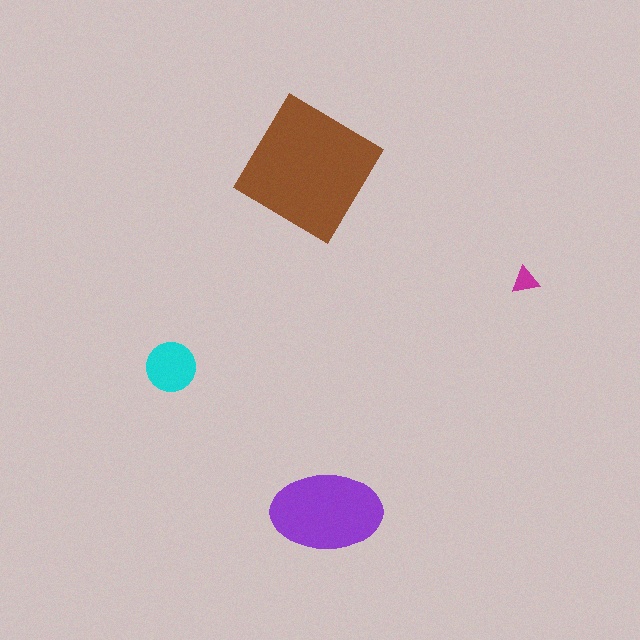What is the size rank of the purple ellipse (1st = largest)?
2nd.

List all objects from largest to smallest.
The brown diamond, the purple ellipse, the cyan circle, the magenta triangle.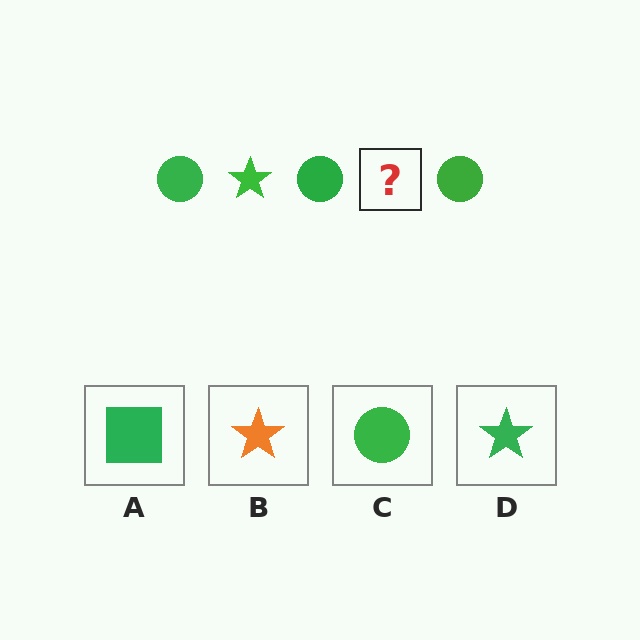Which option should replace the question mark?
Option D.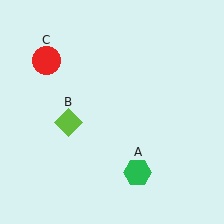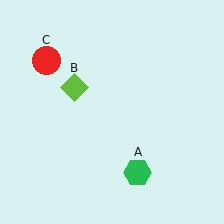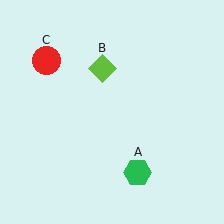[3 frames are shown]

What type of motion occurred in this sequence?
The lime diamond (object B) rotated clockwise around the center of the scene.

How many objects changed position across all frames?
1 object changed position: lime diamond (object B).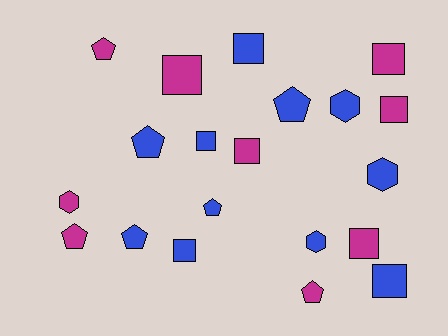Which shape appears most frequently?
Square, with 9 objects.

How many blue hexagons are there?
There are 3 blue hexagons.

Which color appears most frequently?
Blue, with 11 objects.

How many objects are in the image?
There are 20 objects.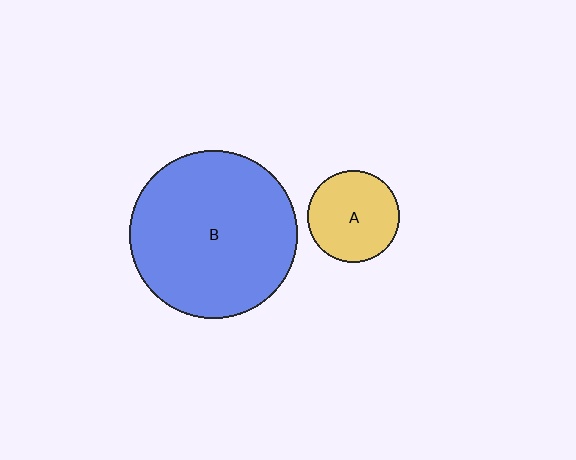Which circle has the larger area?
Circle B (blue).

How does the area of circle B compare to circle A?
Approximately 3.3 times.